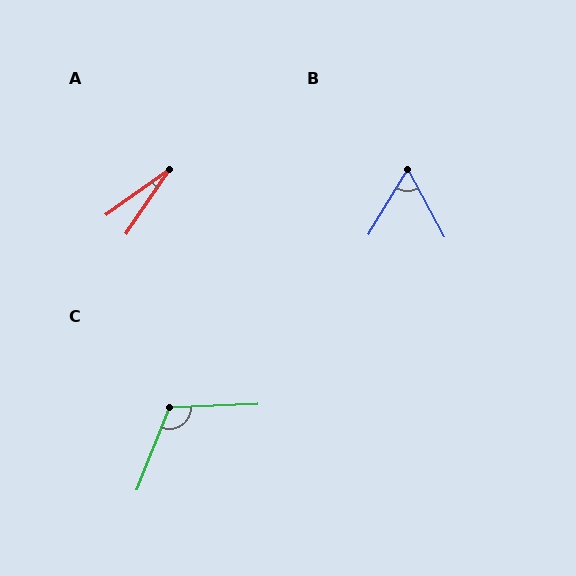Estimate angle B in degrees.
Approximately 60 degrees.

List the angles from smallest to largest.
A (20°), B (60°), C (114°).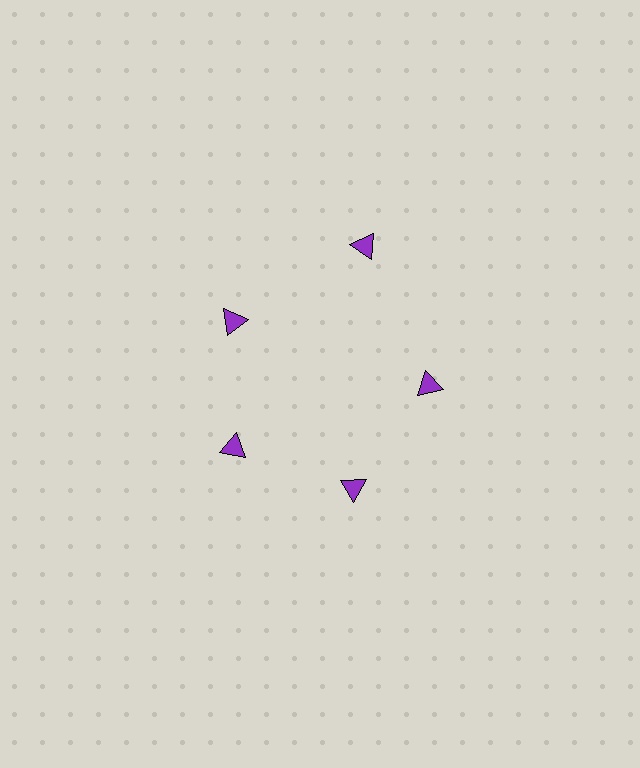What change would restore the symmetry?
The symmetry would be restored by moving it inward, back onto the ring so that all 5 triangles sit at equal angles and equal distance from the center.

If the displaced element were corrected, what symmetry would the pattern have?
It would have 5-fold rotational symmetry — the pattern would map onto itself every 72 degrees.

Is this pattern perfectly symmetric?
No. The 5 purple triangles are arranged in a ring, but one element near the 1 o'clock position is pushed outward from the center, breaking the 5-fold rotational symmetry.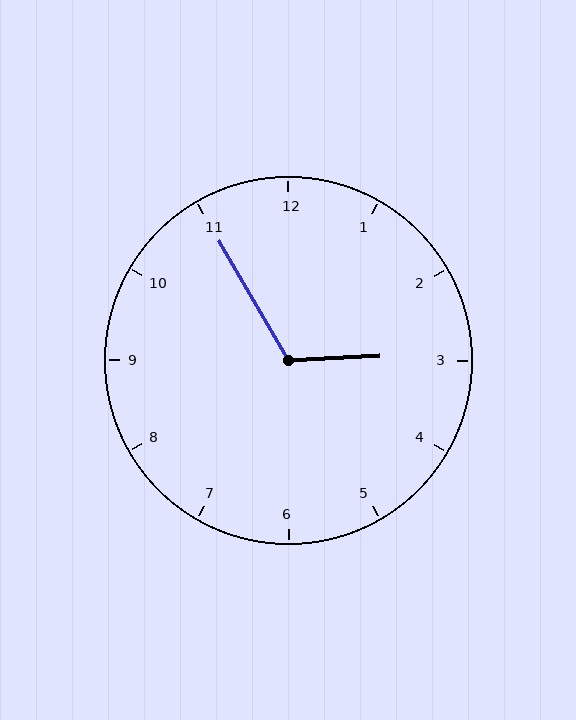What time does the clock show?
2:55.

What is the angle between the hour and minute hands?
Approximately 118 degrees.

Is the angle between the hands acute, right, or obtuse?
It is obtuse.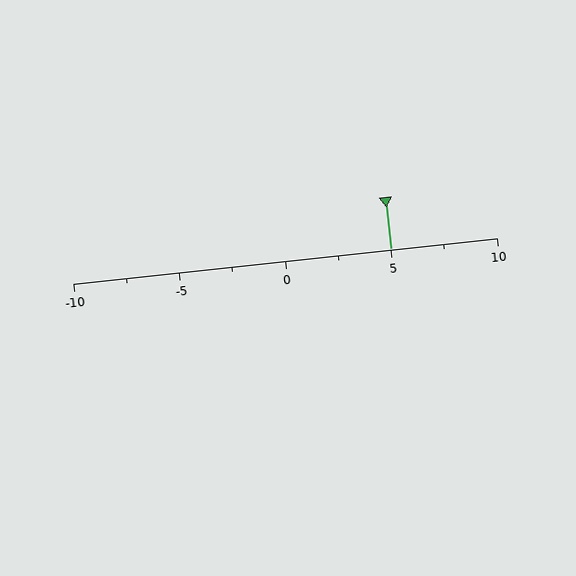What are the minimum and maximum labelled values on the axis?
The axis runs from -10 to 10.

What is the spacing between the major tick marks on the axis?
The major ticks are spaced 5 apart.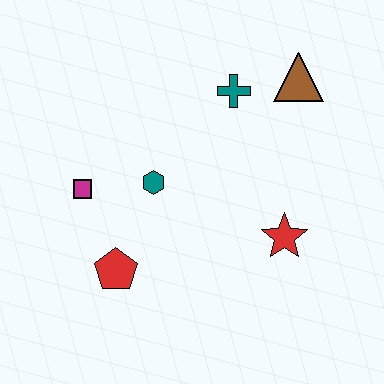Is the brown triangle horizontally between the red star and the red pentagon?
No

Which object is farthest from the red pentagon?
The brown triangle is farthest from the red pentagon.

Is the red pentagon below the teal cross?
Yes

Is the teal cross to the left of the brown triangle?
Yes